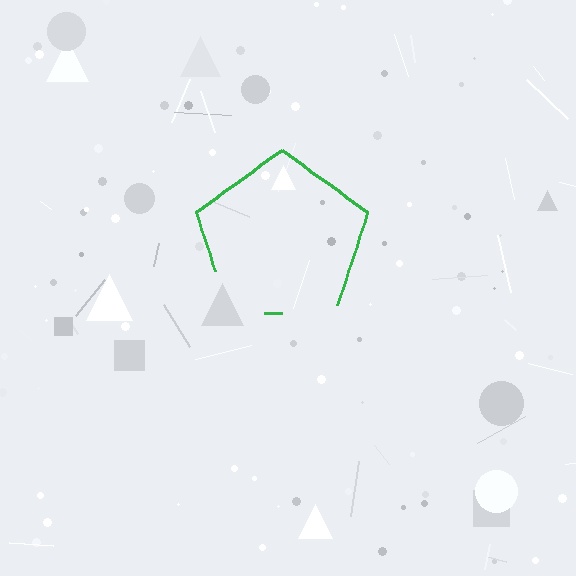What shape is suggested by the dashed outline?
The dashed outline suggests a pentagon.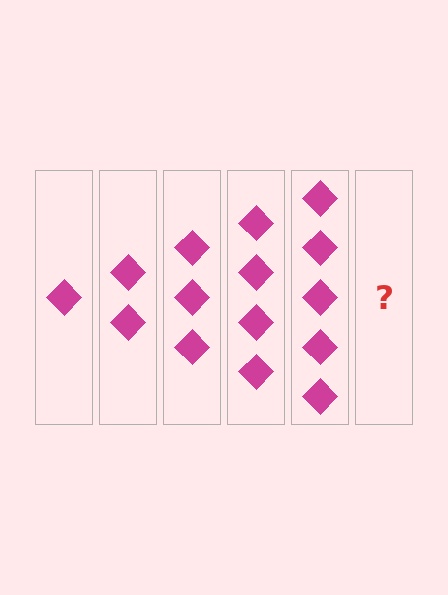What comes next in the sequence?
The next element should be 6 diamonds.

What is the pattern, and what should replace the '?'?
The pattern is that each step adds one more diamond. The '?' should be 6 diamonds.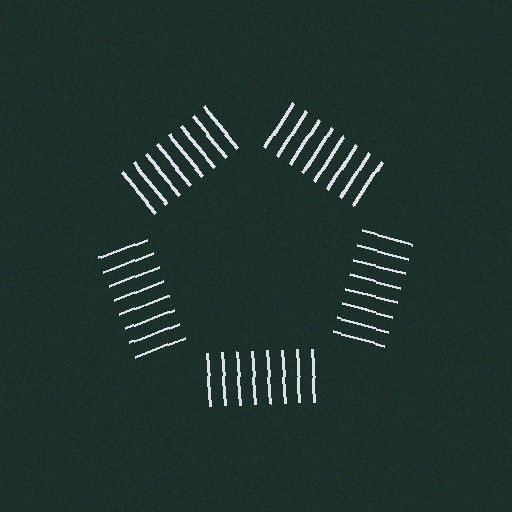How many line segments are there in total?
40 — 8 along each of the 5 edges.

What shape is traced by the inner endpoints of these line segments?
An illusory pentagon — the line segments terminate on its edges but no continuous stroke is drawn.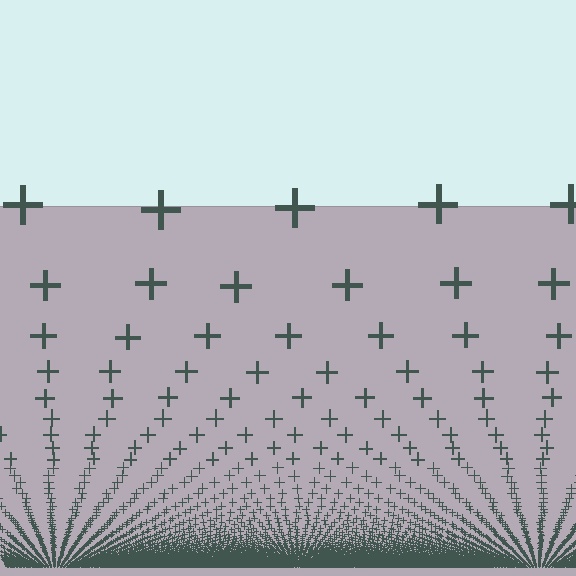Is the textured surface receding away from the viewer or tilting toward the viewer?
The surface appears to tilt toward the viewer. Texture elements get larger and sparser toward the top.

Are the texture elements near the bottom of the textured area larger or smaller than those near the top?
Smaller. The gradient is inverted — elements near the bottom are smaller and denser.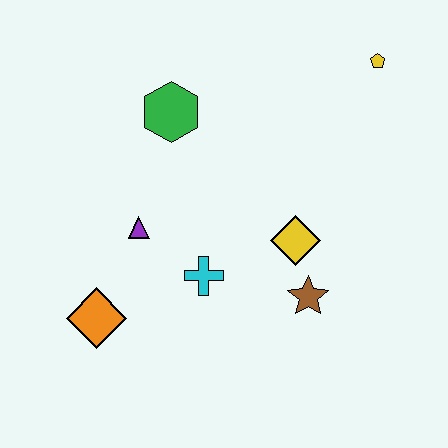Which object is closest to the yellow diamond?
The brown star is closest to the yellow diamond.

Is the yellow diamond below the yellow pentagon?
Yes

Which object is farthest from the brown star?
The yellow pentagon is farthest from the brown star.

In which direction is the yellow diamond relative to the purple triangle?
The yellow diamond is to the right of the purple triangle.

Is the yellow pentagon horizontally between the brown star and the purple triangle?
No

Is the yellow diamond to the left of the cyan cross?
No